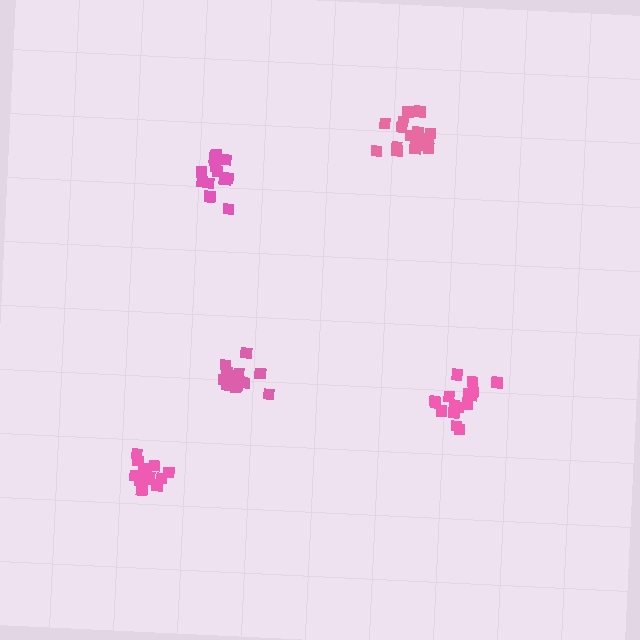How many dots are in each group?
Group 1: 16 dots, Group 2: 14 dots, Group 3: 17 dots, Group 4: 18 dots, Group 5: 16 dots (81 total).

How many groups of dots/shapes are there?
There are 5 groups.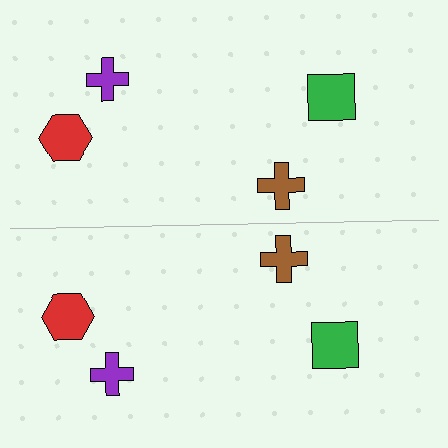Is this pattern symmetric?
Yes, this pattern has bilateral (reflection) symmetry.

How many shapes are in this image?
There are 8 shapes in this image.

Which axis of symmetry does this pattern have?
The pattern has a horizontal axis of symmetry running through the center of the image.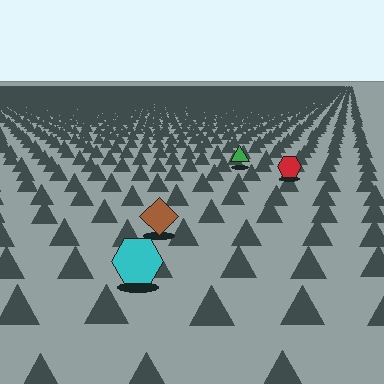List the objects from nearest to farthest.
From nearest to farthest: the cyan hexagon, the brown diamond, the red hexagon, the green triangle.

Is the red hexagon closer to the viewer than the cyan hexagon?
No. The cyan hexagon is closer — you can tell from the texture gradient: the ground texture is coarser near it.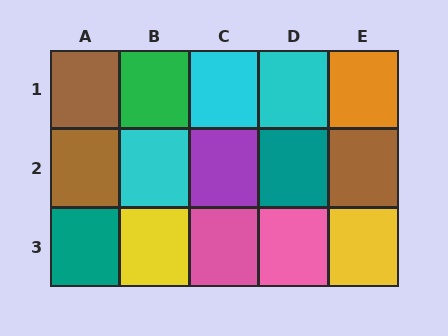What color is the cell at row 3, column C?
Pink.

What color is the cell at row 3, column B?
Yellow.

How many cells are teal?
2 cells are teal.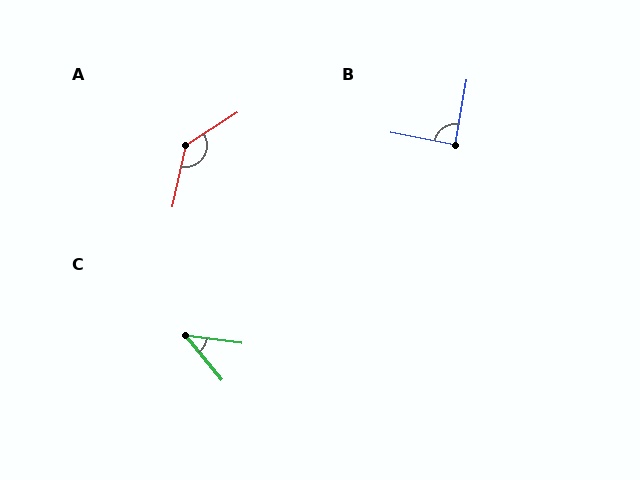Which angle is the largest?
A, at approximately 135 degrees.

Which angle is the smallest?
C, at approximately 43 degrees.